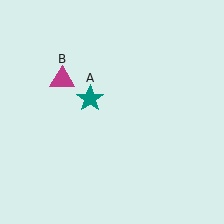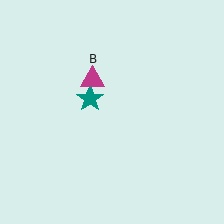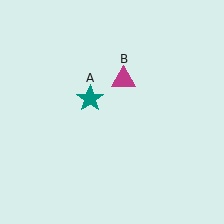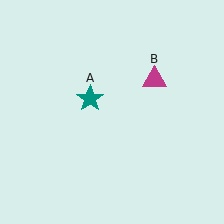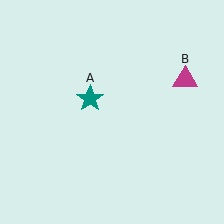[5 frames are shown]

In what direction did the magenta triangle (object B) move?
The magenta triangle (object B) moved right.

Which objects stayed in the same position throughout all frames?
Teal star (object A) remained stationary.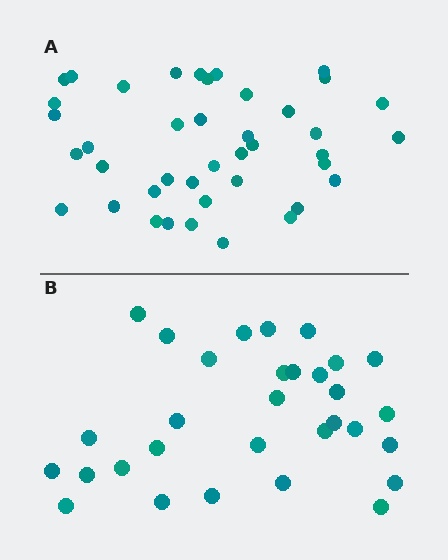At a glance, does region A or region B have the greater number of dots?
Region A (the top region) has more dots.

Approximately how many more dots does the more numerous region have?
Region A has roughly 10 or so more dots than region B.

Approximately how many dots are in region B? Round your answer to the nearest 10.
About 30 dots. (The exact count is 31, which rounds to 30.)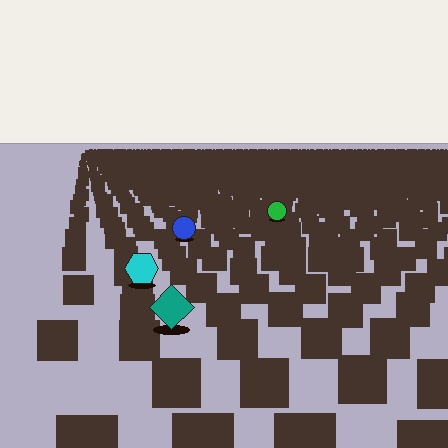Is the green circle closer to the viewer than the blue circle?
No. The blue circle is closer — you can tell from the texture gradient: the ground texture is coarser near it.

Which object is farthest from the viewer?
The green circle is farthest from the viewer. It appears smaller and the ground texture around it is denser.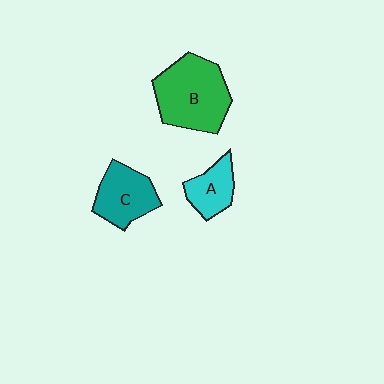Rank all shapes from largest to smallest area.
From largest to smallest: B (green), C (teal), A (cyan).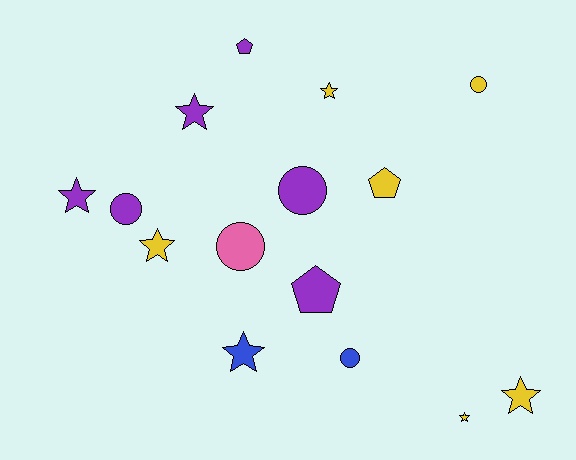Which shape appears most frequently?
Star, with 7 objects.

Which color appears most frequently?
Yellow, with 6 objects.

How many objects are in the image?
There are 15 objects.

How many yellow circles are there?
There is 1 yellow circle.